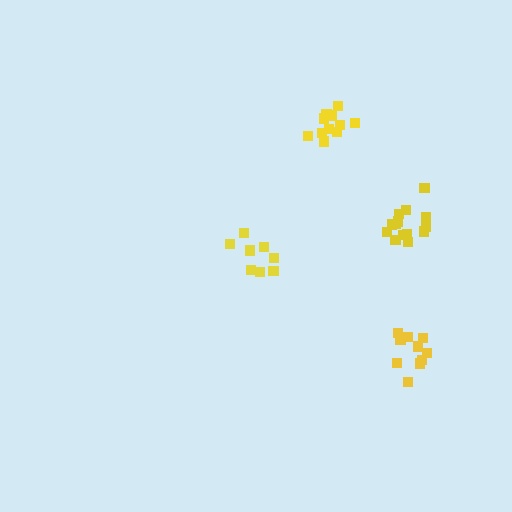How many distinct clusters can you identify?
There are 4 distinct clusters.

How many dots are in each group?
Group 1: 8 dots, Group 2: 12 dots, Group 3: 14 dots, Group 4: 10 dots (44 total).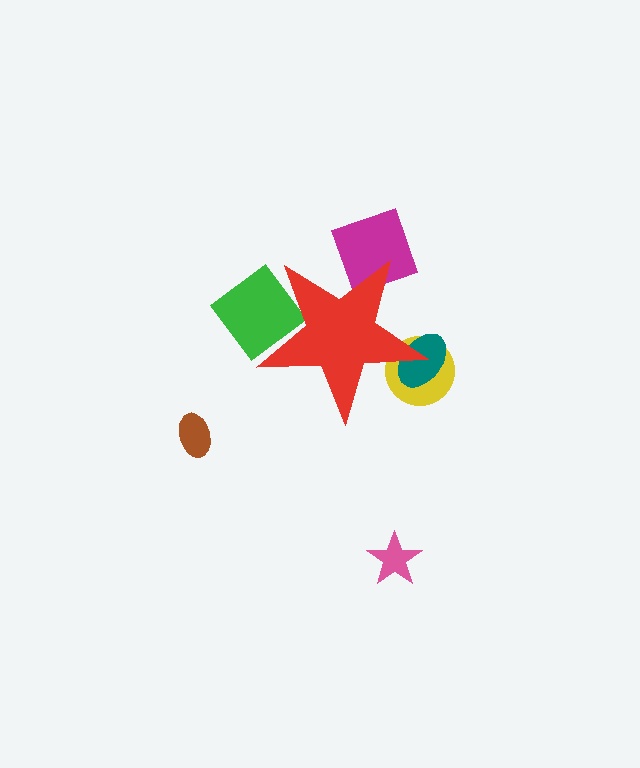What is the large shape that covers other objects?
A red star.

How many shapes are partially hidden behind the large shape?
4 shapes are partially hidden.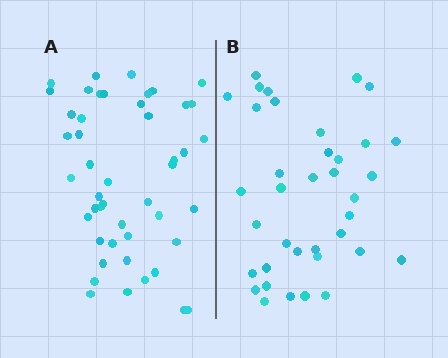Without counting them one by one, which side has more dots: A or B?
Region A (the left region) has more dots.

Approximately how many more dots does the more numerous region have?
Region A has roughly 10 or so more dots than region B.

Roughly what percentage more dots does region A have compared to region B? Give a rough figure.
About 25% more.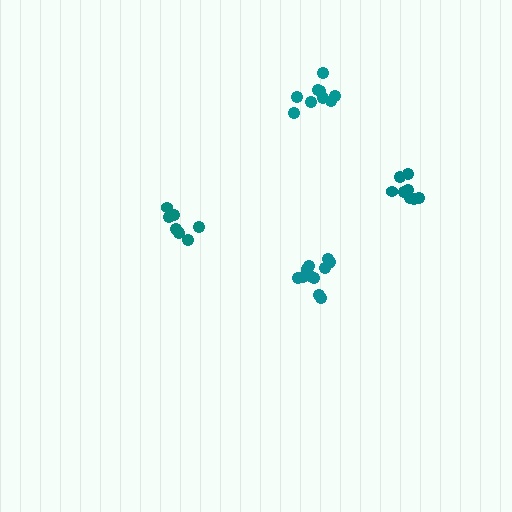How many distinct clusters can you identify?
There are 4 distinct clusters.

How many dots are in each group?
Group 1: 7 dots, Group 2: 8 dots, Group 3: 9 dots, Group 4: 12 dots (36 total).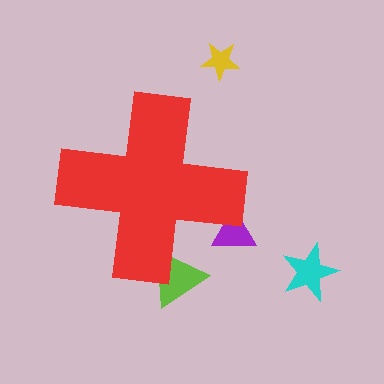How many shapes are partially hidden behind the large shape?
2 shapes are partially hidden.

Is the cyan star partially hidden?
No, the cyan star is fully visible.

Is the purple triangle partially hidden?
Yes, the purple triangle is partially hidden behind the red cross.